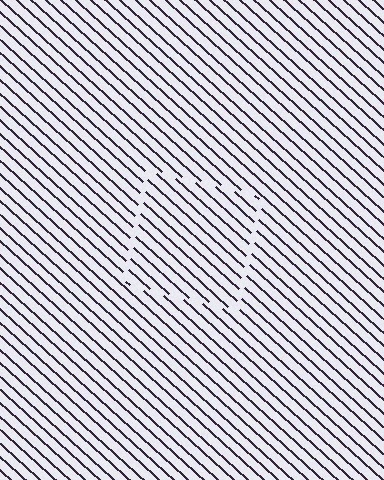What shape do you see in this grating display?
An illusory square. The interior of the shape contains the same grating, shifted by half a period — the contour is defined by the phase discontinuity where line-ends from the inner and outer gratings abut.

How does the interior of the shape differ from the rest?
The interior of the shape contains the same grating, shifted by half a period — the contour is defined by the phase discontinuity where line-ends from the inner and outer gratings abut.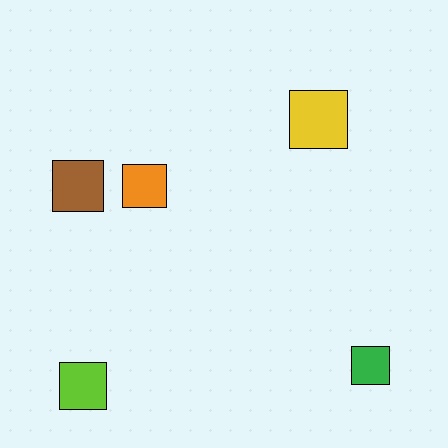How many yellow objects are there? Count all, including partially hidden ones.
There is 1 yellow object.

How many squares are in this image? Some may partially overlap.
There are 5 squares.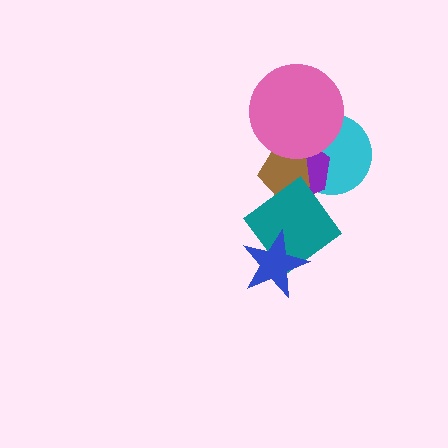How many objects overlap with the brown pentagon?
4 objects overlap with the brown pentagon.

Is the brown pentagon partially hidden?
Yes, it is partially covered by another shape.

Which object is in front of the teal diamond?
The blue star is in front of the teal diamond.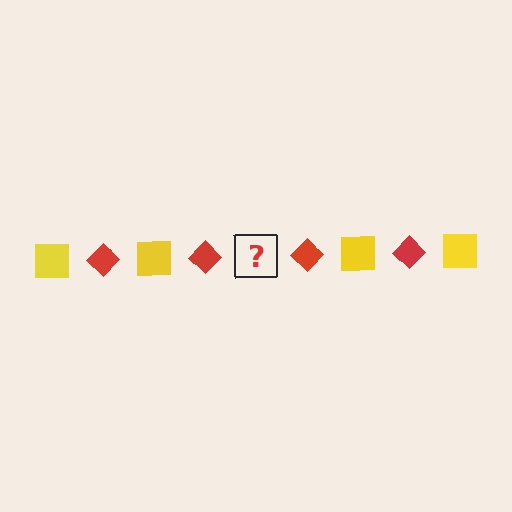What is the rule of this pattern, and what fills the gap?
The rule is that the pattern alternates between yellow square and red diamond. The gap should be filled with a yellow square.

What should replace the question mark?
The question mark should be replaced with a yellow square.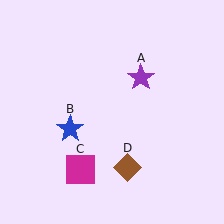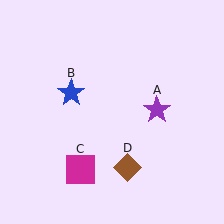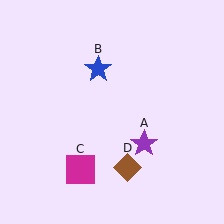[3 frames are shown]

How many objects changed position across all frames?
2 objects changed position: purple star (object A), blue star (object B).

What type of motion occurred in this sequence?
The purple star (object A), blue star (object B) rotated clockwise around the center of the scene.